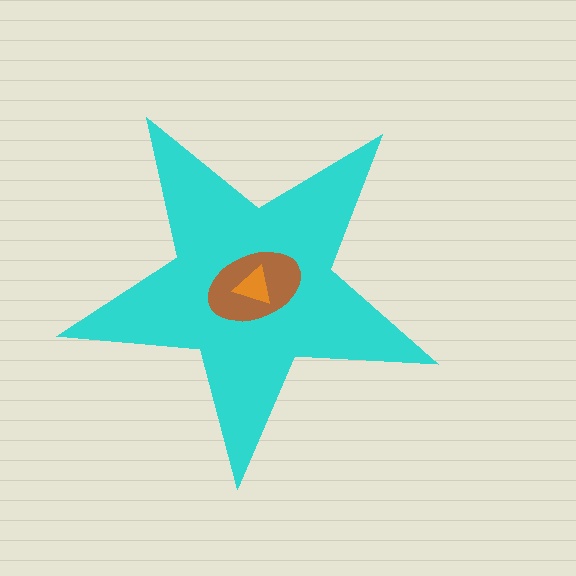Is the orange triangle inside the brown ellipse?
Yes.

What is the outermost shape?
The cyan star.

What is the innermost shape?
The orange triangle.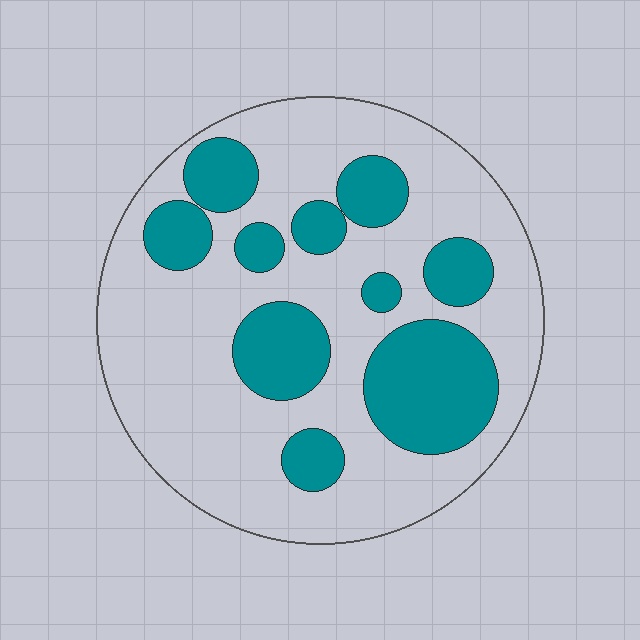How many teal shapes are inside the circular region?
10.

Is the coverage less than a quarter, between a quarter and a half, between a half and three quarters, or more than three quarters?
Between a quarter and a half.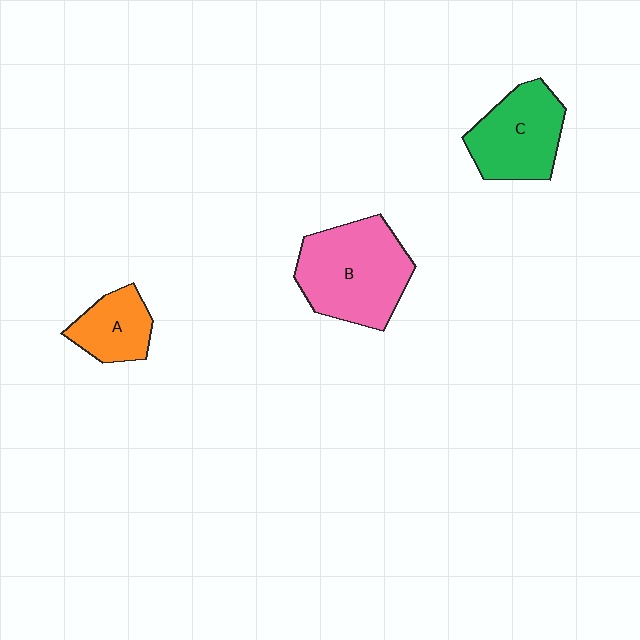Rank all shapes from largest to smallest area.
From largest to smallest: B (pink), C (green), A (orange).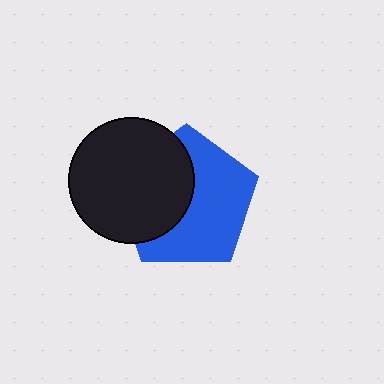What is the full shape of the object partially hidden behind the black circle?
The partially hidden object is a blue pentagon.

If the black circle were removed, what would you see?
You would see the complete blue pentagon.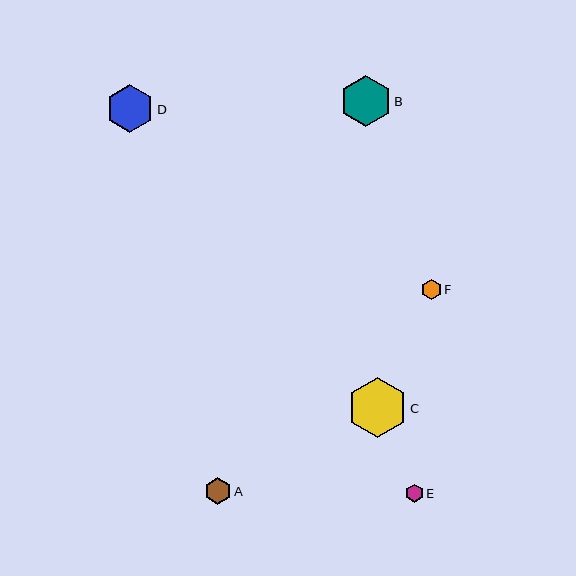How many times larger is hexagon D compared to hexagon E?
Hexagon D is approximately 2.7 times the size of hexagon E.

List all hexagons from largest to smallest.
From largest to smallest: C, B, D, A, F, E.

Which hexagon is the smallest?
Hexagon E is the smallest with a size of approximately 18 pixels.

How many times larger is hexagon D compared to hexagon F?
Hexagon D is approximately 2.4 times the size of hexagon F.